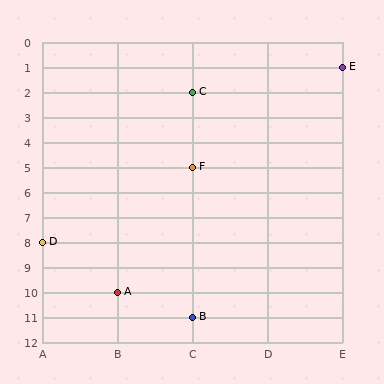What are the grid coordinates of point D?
Point D is at grid coordinates (A, 8).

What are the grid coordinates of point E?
Point E is at grid coordinates (E, 1).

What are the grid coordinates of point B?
Point B is at grid coordinates (C, 11).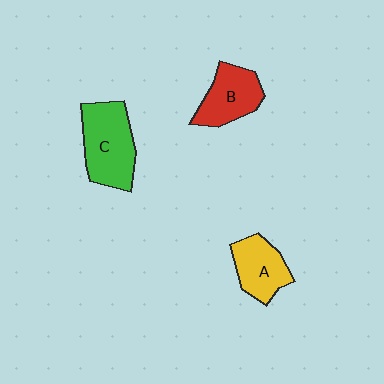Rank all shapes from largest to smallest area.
From largest to smallest: C (green), B (red), A (yellow).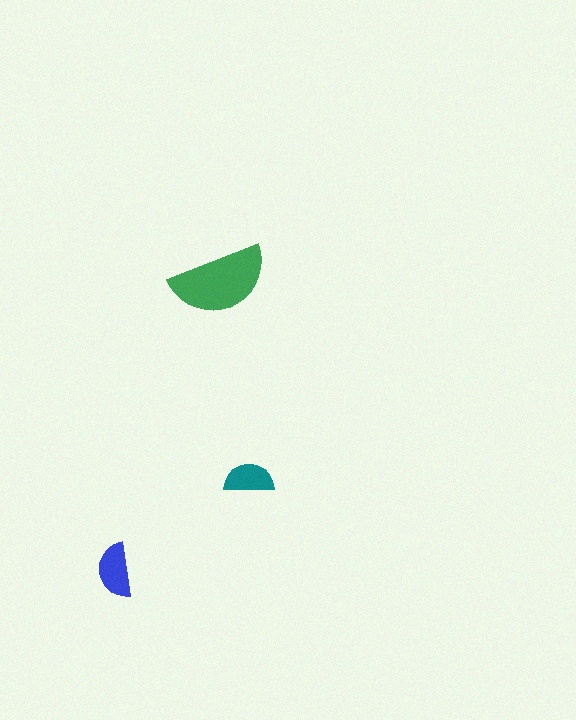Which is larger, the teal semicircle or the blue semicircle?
The blue one.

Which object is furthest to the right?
The teal semicircle is rightmost.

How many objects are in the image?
There are 3 objects in the image.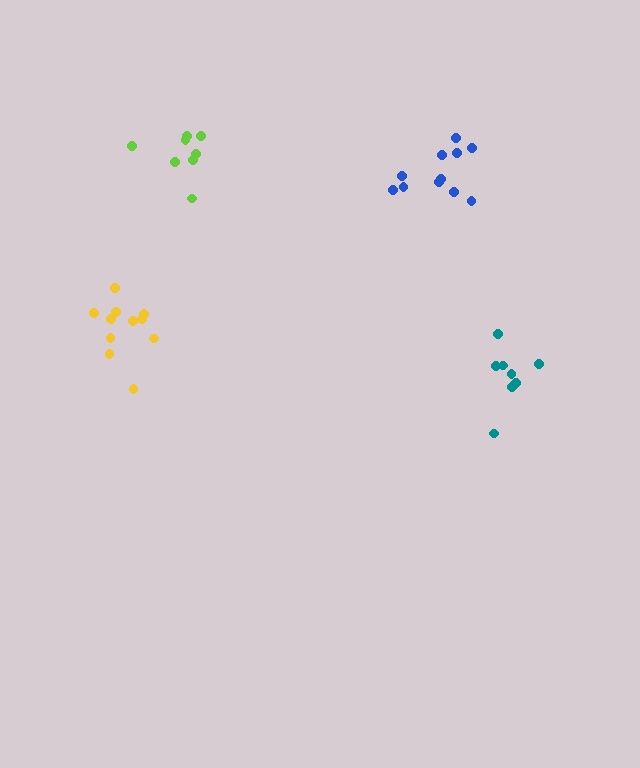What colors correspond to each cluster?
The clusters are colored: yellow, lime, blue, teal.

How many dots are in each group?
Group 1: 11 dots, Group 2: 8 dots, Group 3: 11 dots, Group 4: 8 dots (38 total).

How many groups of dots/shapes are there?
There are 4 groups.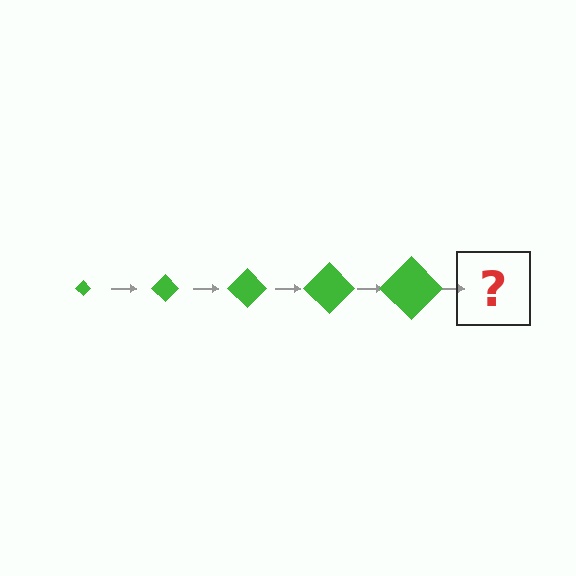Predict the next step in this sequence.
The next step is a green diamond, larger than the previous one.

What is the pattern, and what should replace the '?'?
The pattern is that the diamond gets progressively larger each step. The '?' should be a green diamond, larger than the previous one.